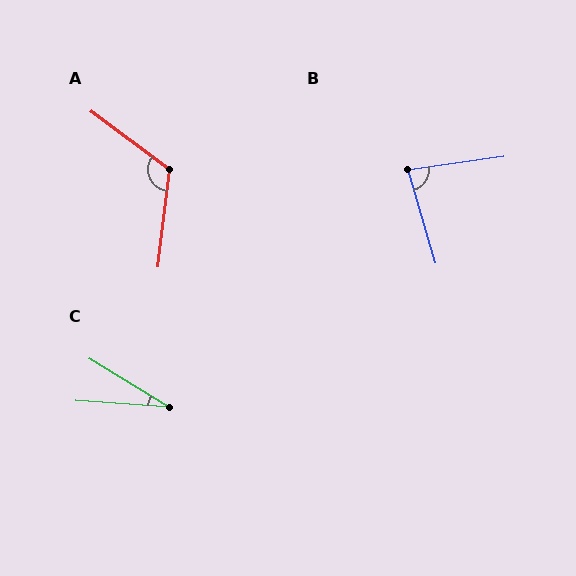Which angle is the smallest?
C, at approximately 27 degrees.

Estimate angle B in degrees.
Approximately 82 degrees.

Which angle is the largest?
A, at approximately 120 degrees.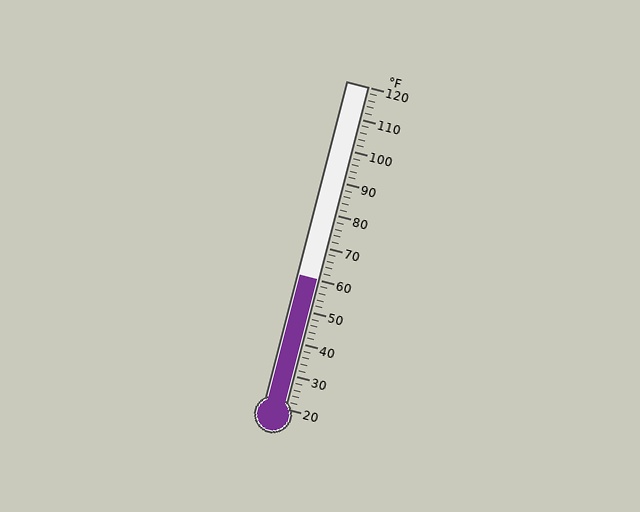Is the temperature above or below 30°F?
The temperature is above 30°F.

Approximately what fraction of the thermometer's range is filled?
The thermometer is filled to approximately 40% of its range.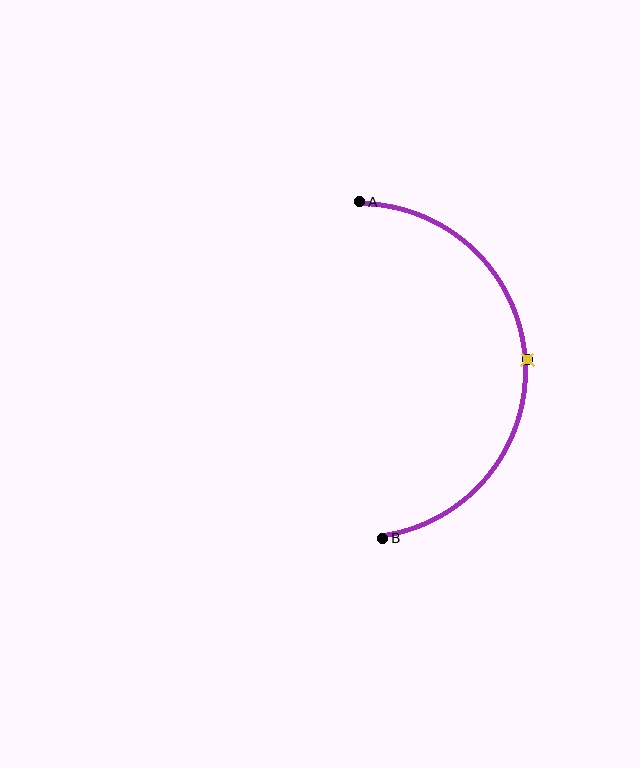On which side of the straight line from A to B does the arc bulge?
The arc bulges to the right of the straight line connecting A and B.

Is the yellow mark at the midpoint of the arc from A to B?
Yes. The yellow mark lies on the arc at equal arc-length from both A and B — it is the arc midpoint.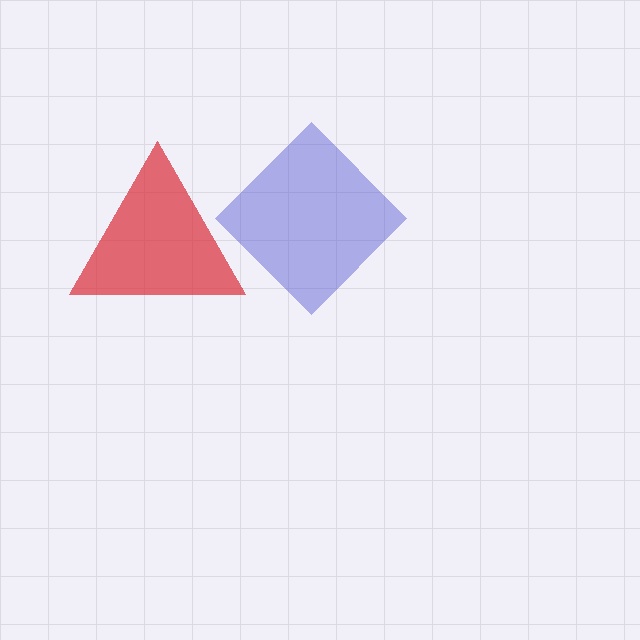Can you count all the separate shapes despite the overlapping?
Yes, there are 2 separate shapes.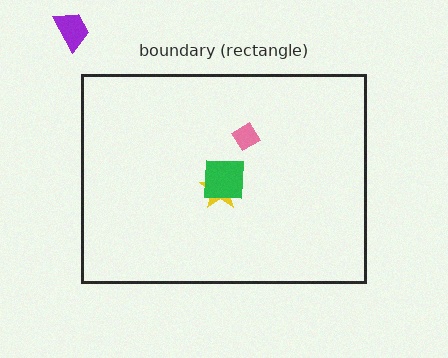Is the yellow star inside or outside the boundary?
Inside.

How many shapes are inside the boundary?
3 inside, 1 outside.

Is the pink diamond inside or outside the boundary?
Inside.